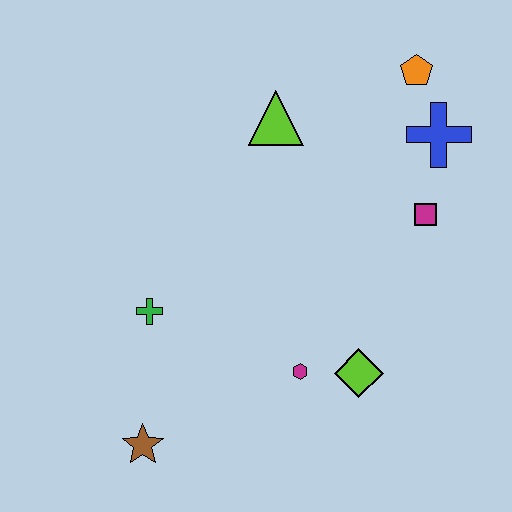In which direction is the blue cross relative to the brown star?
The blue cross is above the brown star.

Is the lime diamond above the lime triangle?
No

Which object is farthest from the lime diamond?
The orange pentagon is farthest from the lime diamond.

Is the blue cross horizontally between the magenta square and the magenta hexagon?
No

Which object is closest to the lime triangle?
The orange pentagon is closest to the lime triangle.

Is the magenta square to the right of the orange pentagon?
Yes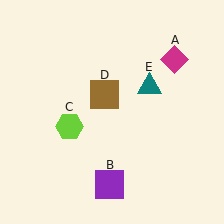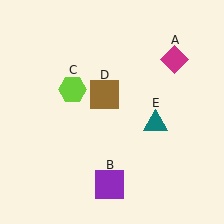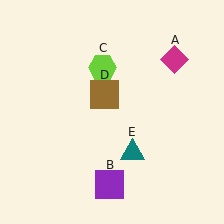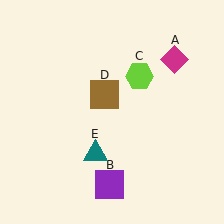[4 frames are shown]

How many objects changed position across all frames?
2 objects changed position: lime hexagon (object C), teal triangle (object E).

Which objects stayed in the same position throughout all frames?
Magenta diamond (object A) and purple square (object B) and brown square (object D) remained stationary.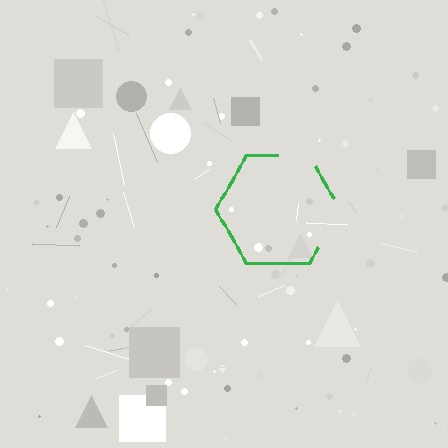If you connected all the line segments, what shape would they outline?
They would outline a hexagon.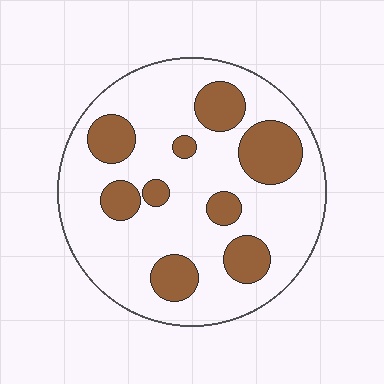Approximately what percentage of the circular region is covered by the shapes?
Approximately 25%.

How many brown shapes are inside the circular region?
9.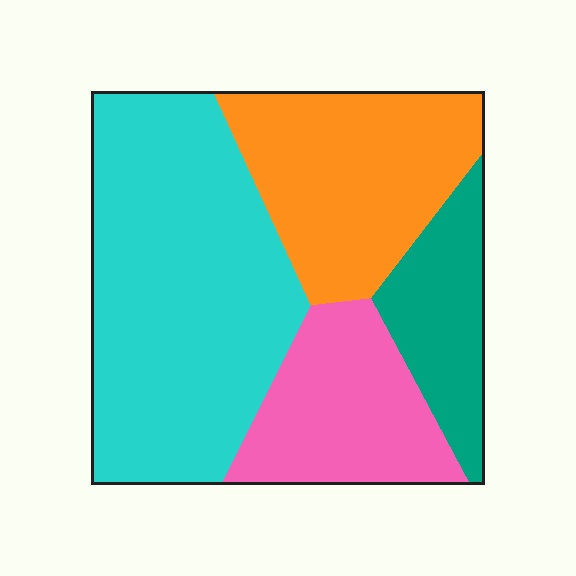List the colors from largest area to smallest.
From largest to smallest: cyan, orange, pink, teal.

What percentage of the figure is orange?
Orange covers 25% of the figure.